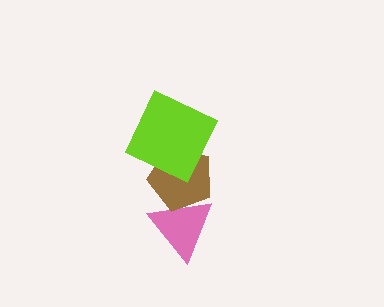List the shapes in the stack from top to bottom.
From top to bottom: the lime square, the brown pentagon, the pink triangle.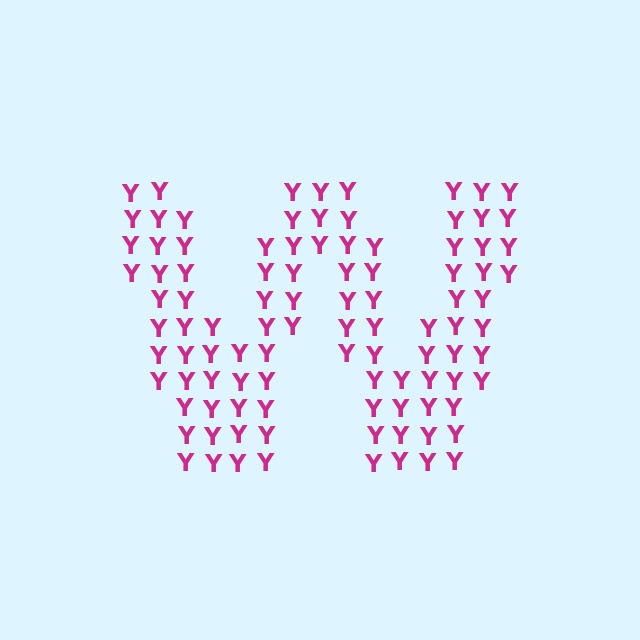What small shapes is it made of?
It is made of small letter Y's.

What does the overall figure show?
The overall figure shows the letter W.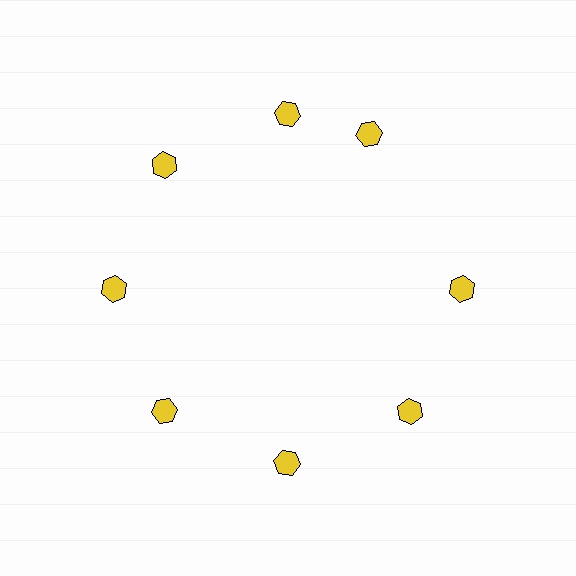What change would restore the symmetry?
The symmetry would be restored by rotating it back into even spacing with its neighbors so that all 8 hexagons sit at equal angles and equal distance from the center.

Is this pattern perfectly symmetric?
No. The 8 yellow hexagons are arranged in a ring, but one element near the 2 o'clock position is rotated out of alignment along the ring, breaking the 8-fold rotational symmetry.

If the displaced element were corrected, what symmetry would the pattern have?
It would have 8-fold rotational symmetry — the pattern would map onto itself every 45 degrees.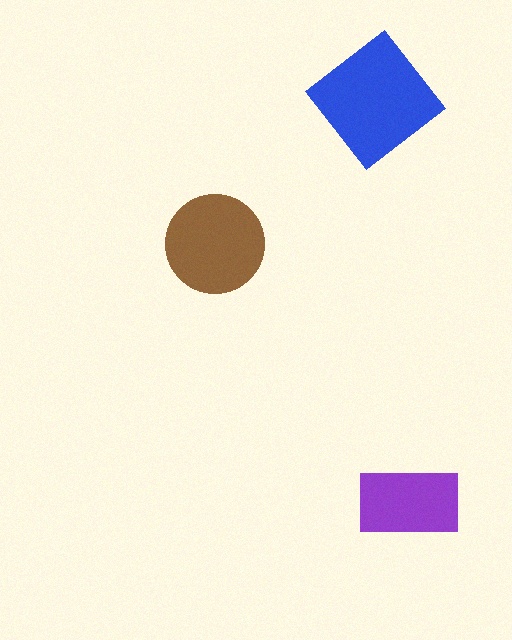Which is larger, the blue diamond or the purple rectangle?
The blue diamond.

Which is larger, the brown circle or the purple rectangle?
The brown circle.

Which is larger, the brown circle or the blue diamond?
The blue diamond.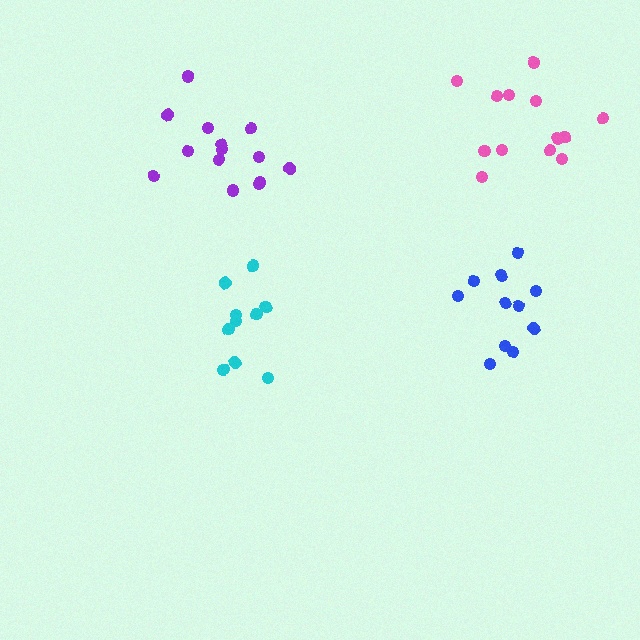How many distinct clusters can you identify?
There are 4 distinct clusters.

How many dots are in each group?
Group 1: 10 dots, Group 2: 13 dots, Group 3: 14 dots, Group 4: 11 dots (48 total).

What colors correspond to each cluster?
The clusters are colored: cyan, pink, purple, blue.